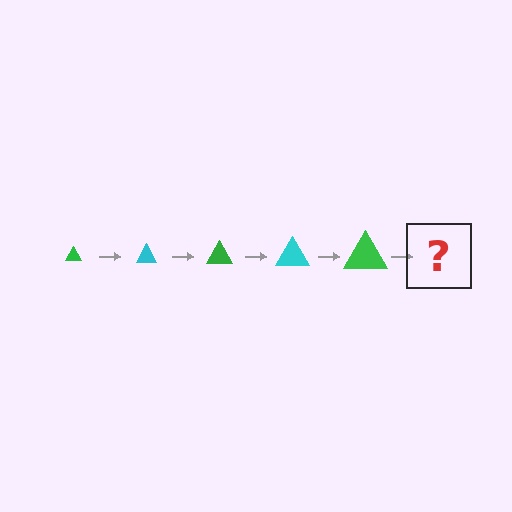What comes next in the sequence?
The next element should be a cyan triangle, larger than the previous one.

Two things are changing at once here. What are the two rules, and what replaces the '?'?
The two rules are that the triangle grows larger each step and the color cycles through green and cyan. The '?' should be a cyan triangle, larger than the previous one.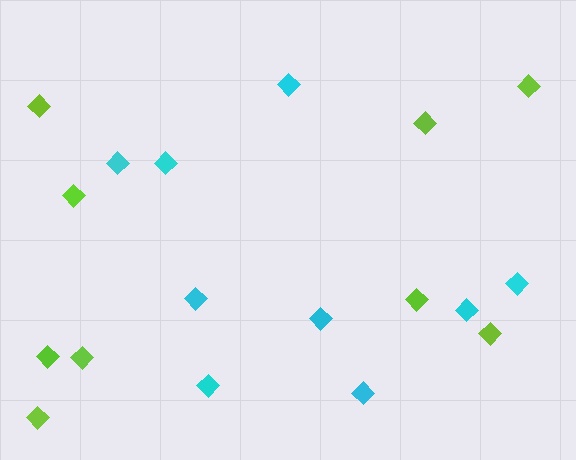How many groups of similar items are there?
There are 2 groups: one group of lime diamonds (9) and one group of cyan diamonds (9).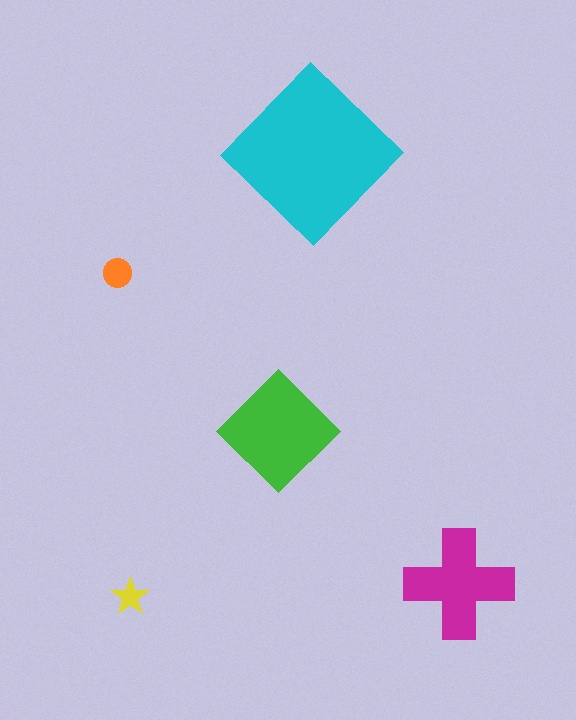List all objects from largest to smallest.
The cyan diamond, the green diamond, the magenta cross, the orange circle, the yellow star.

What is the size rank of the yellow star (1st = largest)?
5th.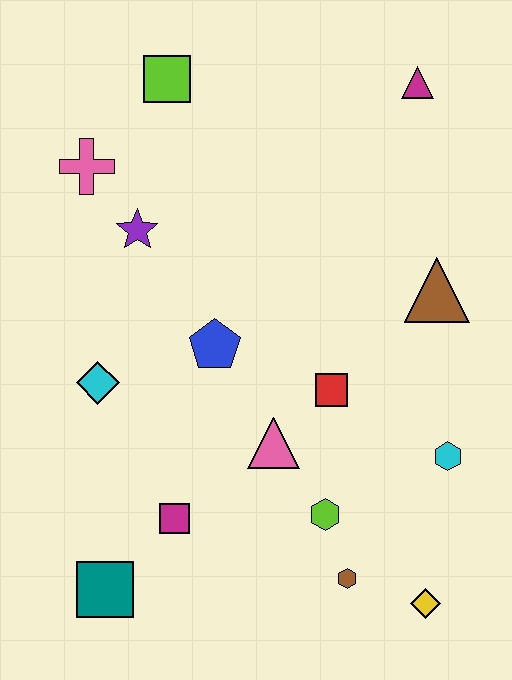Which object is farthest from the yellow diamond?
The lime square is farthest from the yellow diamond.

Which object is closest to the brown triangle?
The red square is closest to the brown triangle.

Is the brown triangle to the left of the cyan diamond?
No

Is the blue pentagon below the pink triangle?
No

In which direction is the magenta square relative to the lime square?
The magenta square is below the lime square.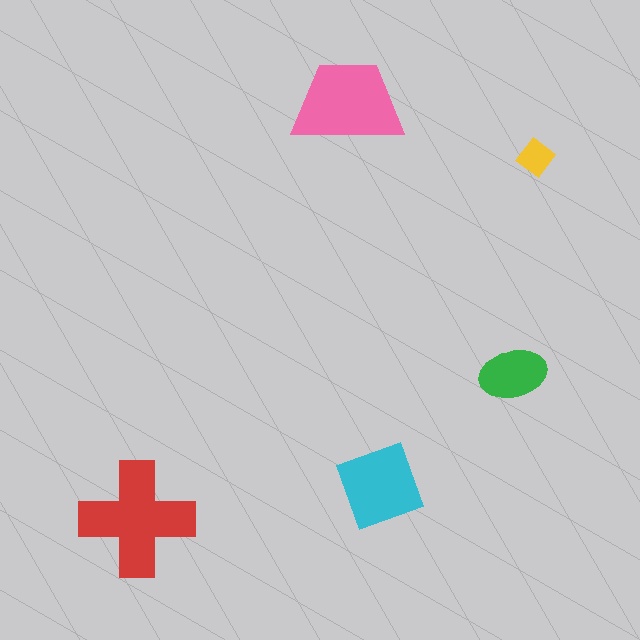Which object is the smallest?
The yellow diamond.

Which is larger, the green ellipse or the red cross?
The red cross.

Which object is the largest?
The red cross.